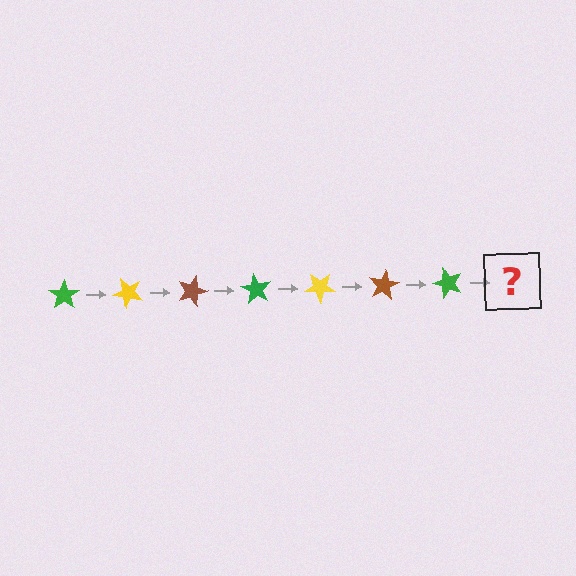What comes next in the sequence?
The next element should be a yellow star, rotated 315 degrees from the start.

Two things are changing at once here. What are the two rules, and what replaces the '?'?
The two rules are that it rotates 45 degrees each step and the color cycles through green, yellow, and brown. The '?' should be a yellow star, rotated 315 degrees from the start.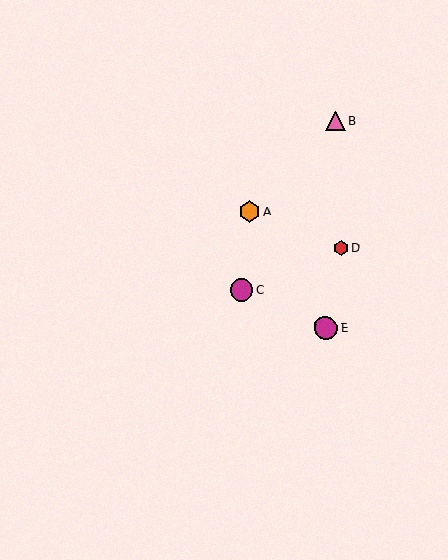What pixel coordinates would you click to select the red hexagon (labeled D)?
Click at (341, 248) to select the red hexagon D.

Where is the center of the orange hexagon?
The center of the orange hexagon is at (250, 211).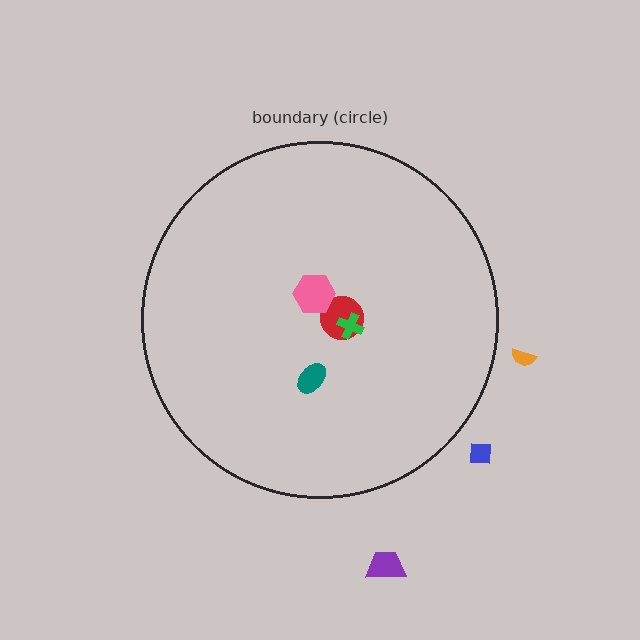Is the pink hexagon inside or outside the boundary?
Inside.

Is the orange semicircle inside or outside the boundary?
Outside.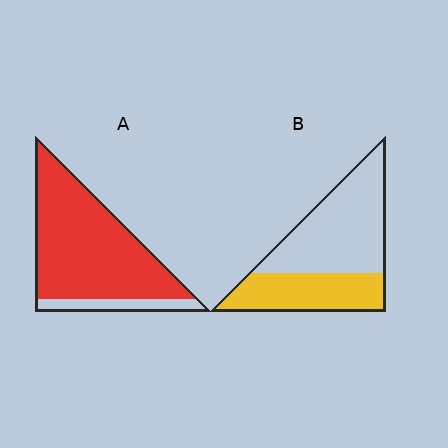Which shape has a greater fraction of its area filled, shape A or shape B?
Shape A.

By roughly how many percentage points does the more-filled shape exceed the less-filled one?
By roughly 45 percentage points (A over B).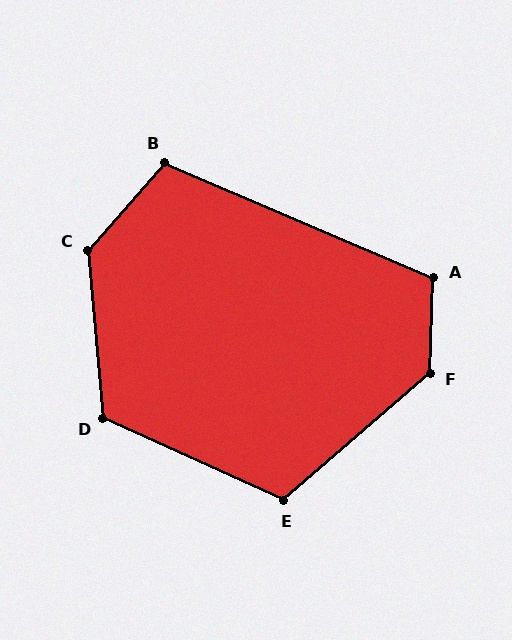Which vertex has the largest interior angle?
C, at approximately 134 degrees.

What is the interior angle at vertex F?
Approximately 133 degrees (obtuse).